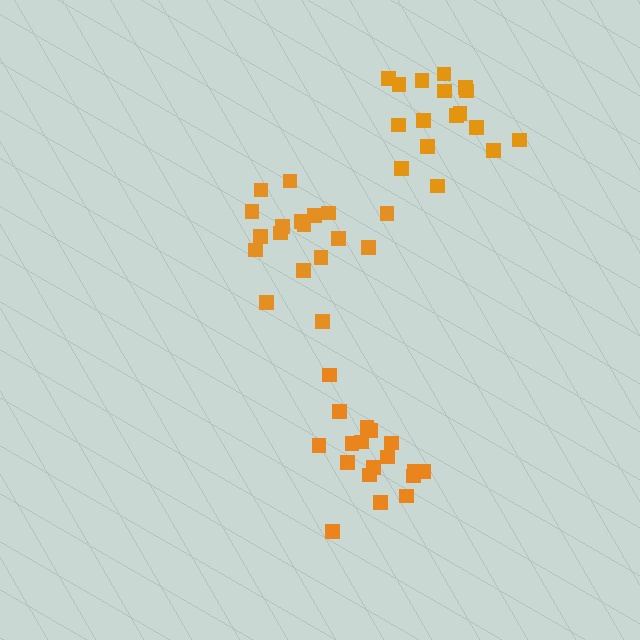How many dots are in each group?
Group 1: 18 dots, Group 2: 18 dots, Group 3: 17 dots (53 total).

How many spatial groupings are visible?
There are 3 spatial groupings.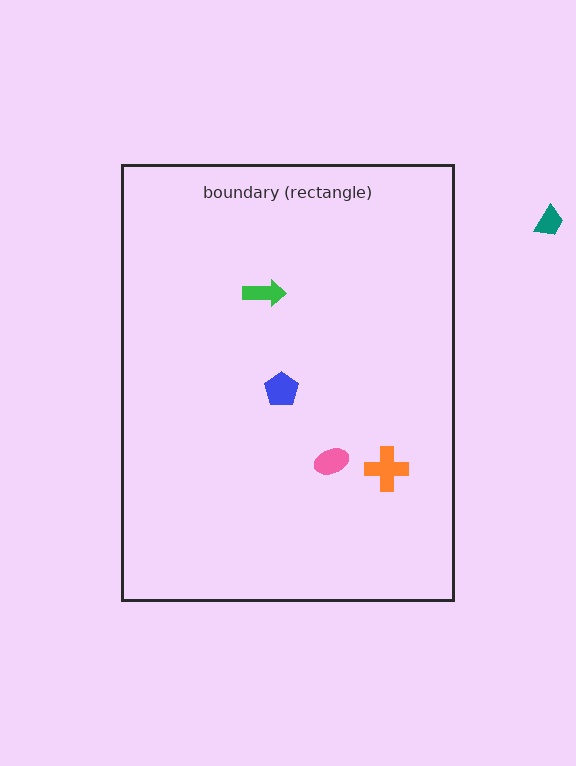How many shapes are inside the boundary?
4 inside, 1 outside.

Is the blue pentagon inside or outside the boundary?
Inside.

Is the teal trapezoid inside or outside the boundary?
Outside.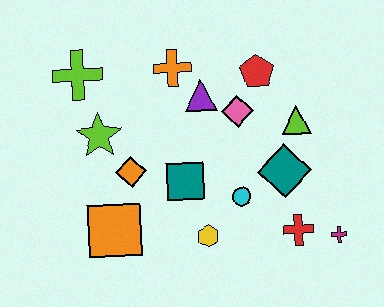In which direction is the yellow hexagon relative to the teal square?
The yellow hexagon is below the teal square.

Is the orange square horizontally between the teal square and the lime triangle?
No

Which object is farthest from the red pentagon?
The orange square is farthest from the red pentagon.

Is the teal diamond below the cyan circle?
No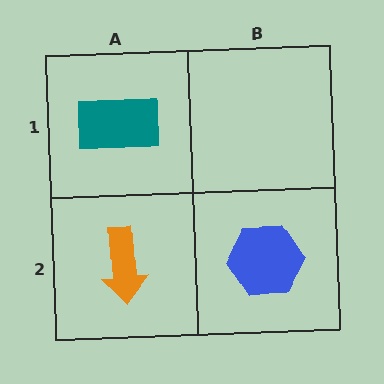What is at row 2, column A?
An orange arrow.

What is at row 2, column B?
A blue hexagon.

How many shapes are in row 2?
2 shapes.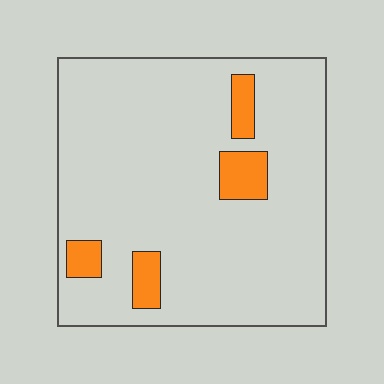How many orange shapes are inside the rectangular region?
4.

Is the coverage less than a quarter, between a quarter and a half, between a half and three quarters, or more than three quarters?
Less than a quarter.